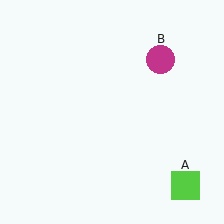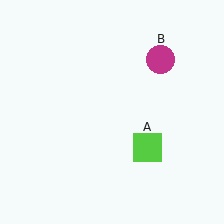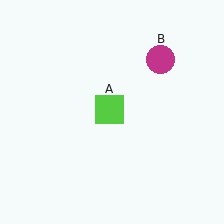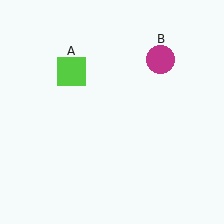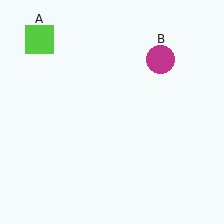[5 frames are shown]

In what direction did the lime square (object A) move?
The lime square (object A) moved up and to the left.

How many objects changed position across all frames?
1 object changed position: lime square (object A).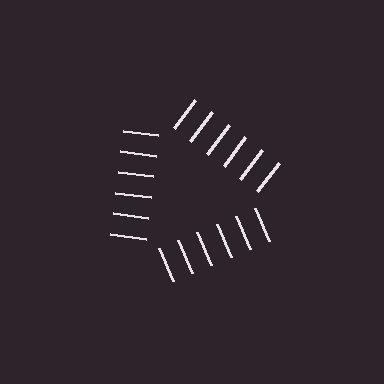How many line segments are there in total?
18 — 6 along each of the 3 edges.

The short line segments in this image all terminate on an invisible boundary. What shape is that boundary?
An illusory triangle — the line segments terminate on its edges but no continuous stroke is drawn.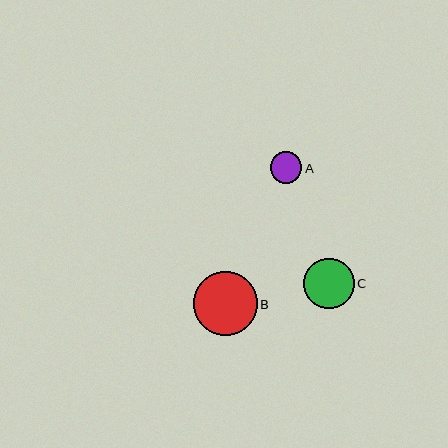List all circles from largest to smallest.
From largest to smallest: B, C, A.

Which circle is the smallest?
Circle A is the smallest with a size of approximately 32 pixels.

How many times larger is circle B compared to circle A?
Circle B is approximately 2.0 times the size of circle A.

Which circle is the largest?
Circle B is the largest with a size of approximately 64 pixels.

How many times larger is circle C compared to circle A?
Circle C is approximately 1.6 times the size of circle A.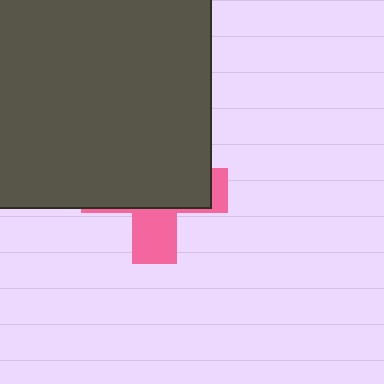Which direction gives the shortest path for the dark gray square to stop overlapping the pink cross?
Moving up gives the shortest separation.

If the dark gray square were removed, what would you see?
You would see the complete pink cross.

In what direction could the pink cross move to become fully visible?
The pink cross could move down. That would shift it out from behind the dark gray square entirely.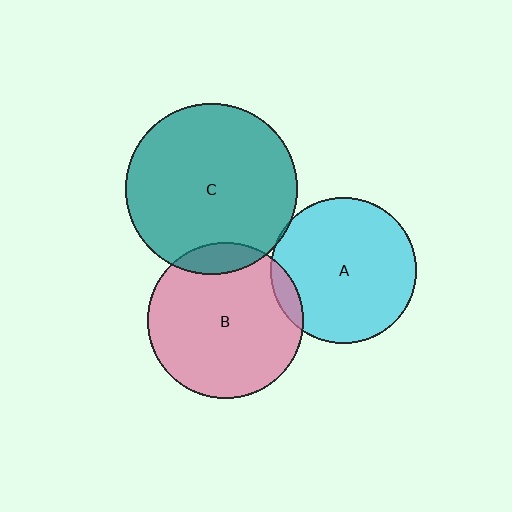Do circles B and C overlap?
Yes.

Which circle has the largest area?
Circle C (teal).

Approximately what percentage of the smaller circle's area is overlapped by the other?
Approximately 10%.